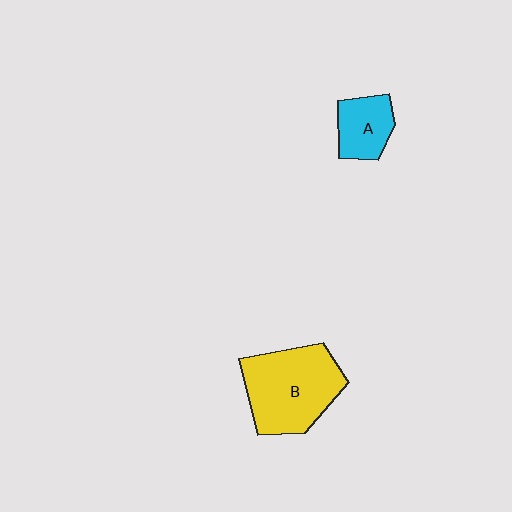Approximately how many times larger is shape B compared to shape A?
Approximately 2.2 times.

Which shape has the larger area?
Shape B (yellow).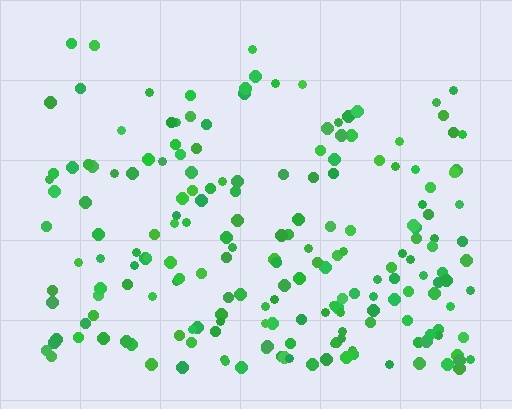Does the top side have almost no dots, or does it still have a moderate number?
Still a moderate number, just noticeably fewer than the bottom.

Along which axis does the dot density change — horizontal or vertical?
Vertical.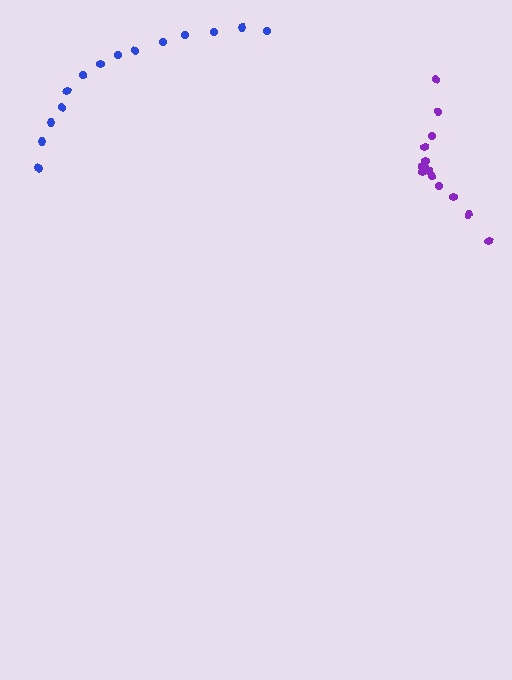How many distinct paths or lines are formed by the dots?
There are 2 distinct paths.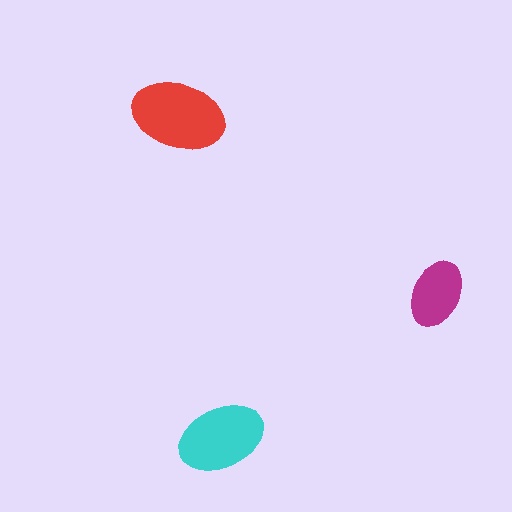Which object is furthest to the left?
The red ellipse is leftmost.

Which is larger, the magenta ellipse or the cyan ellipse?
The cyan one.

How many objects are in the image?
There are 3 objects in the image.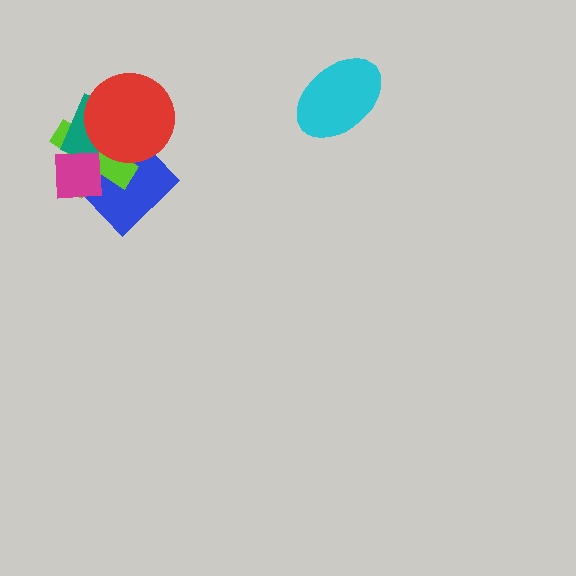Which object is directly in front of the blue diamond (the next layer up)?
The lime cross is directly in front of the blue diamond.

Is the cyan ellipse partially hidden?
No, no other shape covers it.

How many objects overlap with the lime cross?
4 objects overlap with the lime cross.